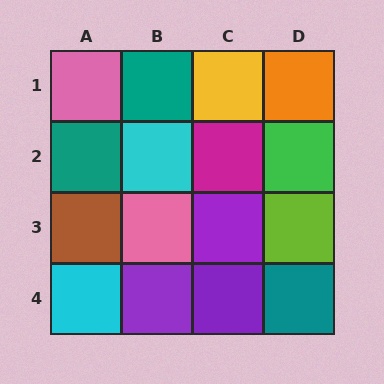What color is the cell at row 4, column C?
Purple.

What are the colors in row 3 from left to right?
Brown, pink, purple, lime.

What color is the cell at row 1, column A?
Pink.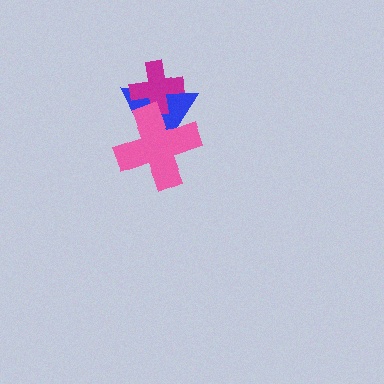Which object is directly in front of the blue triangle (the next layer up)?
The magenta cross is directly in front of the blue triangle.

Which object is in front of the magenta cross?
The pink cross is in front of the magenta cross.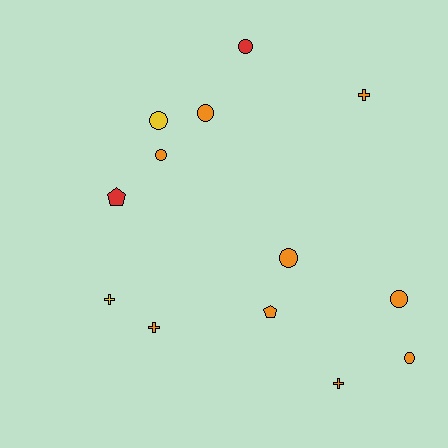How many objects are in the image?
There are 13 objects.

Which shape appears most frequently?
Circle, with 7 objects.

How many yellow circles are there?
There is 1 yellow circle.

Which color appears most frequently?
Orange, with 9 objects.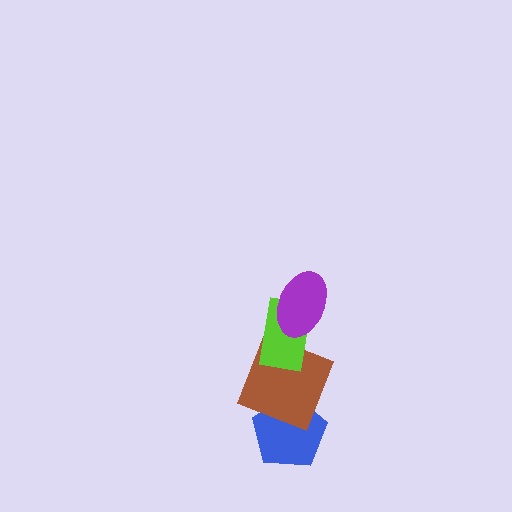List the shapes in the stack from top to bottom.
From top to bottom: the purple ellipse, the lime rectangle, the brown square, the blue pentagon.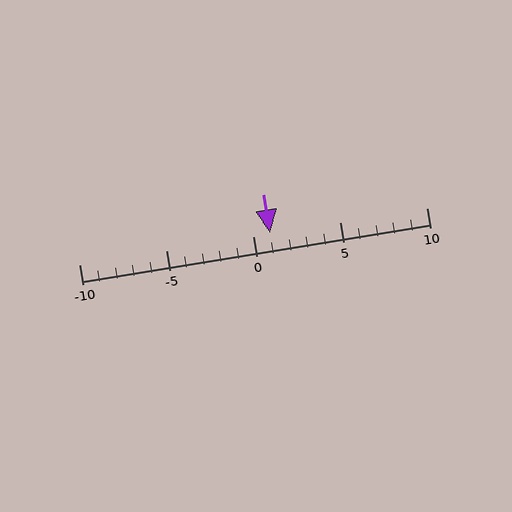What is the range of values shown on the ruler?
The ruler shows values from -10 to 10.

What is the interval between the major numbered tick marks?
The major tick marks are spaced 5 units apart.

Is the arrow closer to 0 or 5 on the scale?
The arrow is closer to 0.